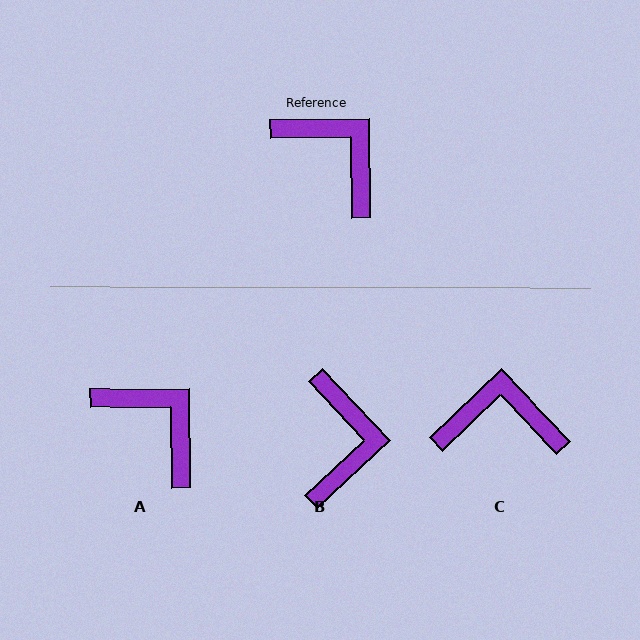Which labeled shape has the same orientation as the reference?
A.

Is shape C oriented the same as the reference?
No, it is off by about 43 degrees.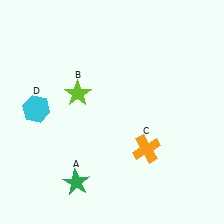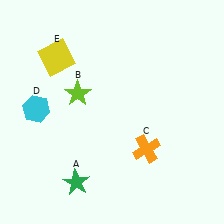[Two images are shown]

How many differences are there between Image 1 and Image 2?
There is 1 difference between the two images.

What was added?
A yellow square (E) was added in Image 2.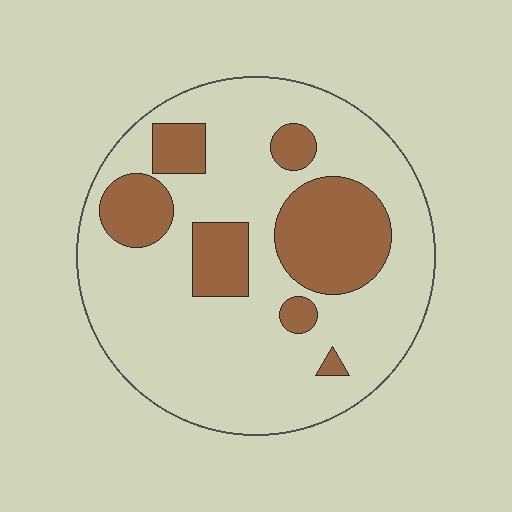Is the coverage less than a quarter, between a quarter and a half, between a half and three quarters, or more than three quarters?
Between a quarter and a half.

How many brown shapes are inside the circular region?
7.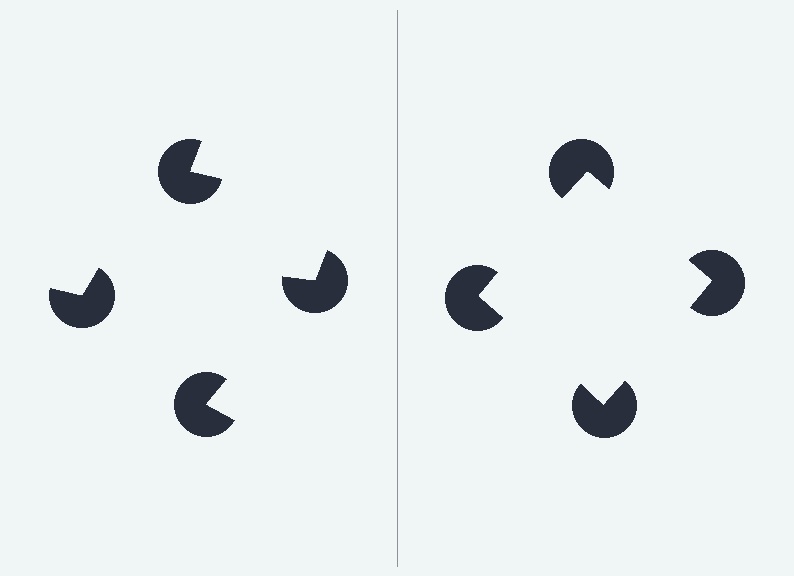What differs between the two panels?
The pac-man discs are positioned identically on both sides; only the wedge orientations differ. On the right they align to a square; on the left they are misaligned.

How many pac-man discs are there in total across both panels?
8 — 4 on each side.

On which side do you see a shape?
An illusory square appears on the right side. On the left side the wedge cuts are rotated, so no coherent shape forms.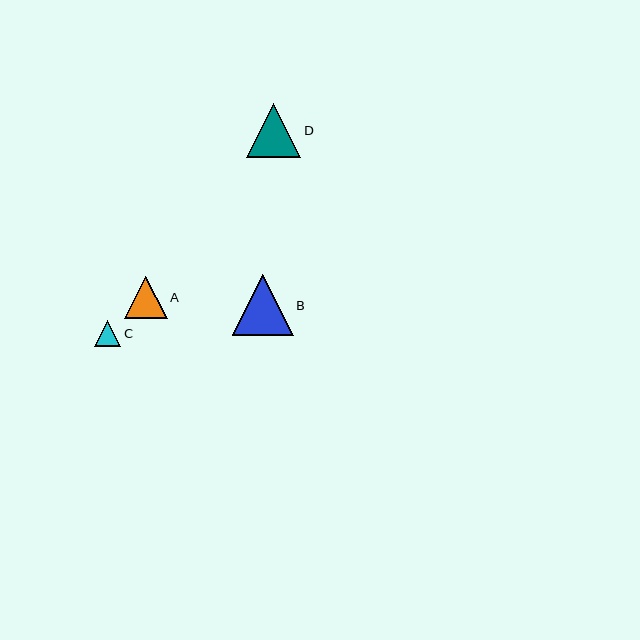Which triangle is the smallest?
Triangle C is the smallest with a size of approximately 26 pixels.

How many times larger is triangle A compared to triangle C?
Triangle A is approximately 1.6 times the size of triangle C.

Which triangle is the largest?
Triangle B is the largest with a size of approximately 61 pixels.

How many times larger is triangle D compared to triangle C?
Triangle D is approximately 2.1 times the size of triangle C.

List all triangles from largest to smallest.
From largest to smallest: B, D, A, C.